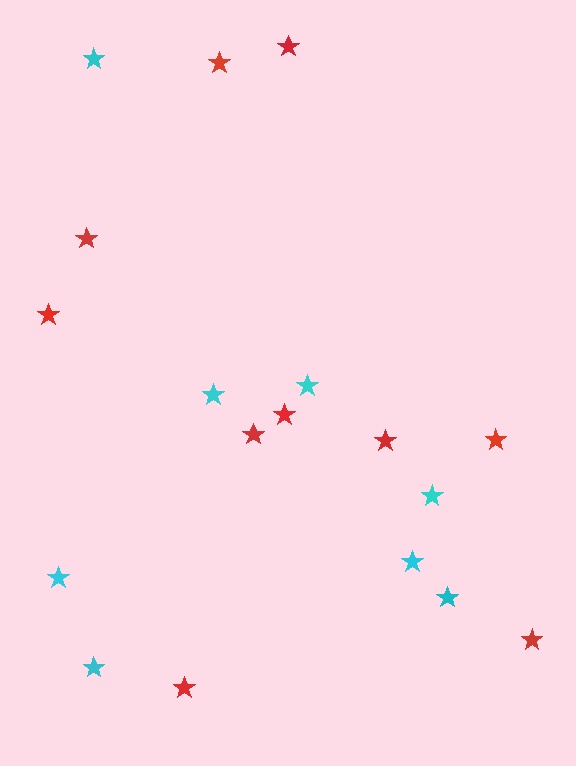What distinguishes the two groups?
There are 2 groups: one group of red stars (10) and one group of cyan stars (8).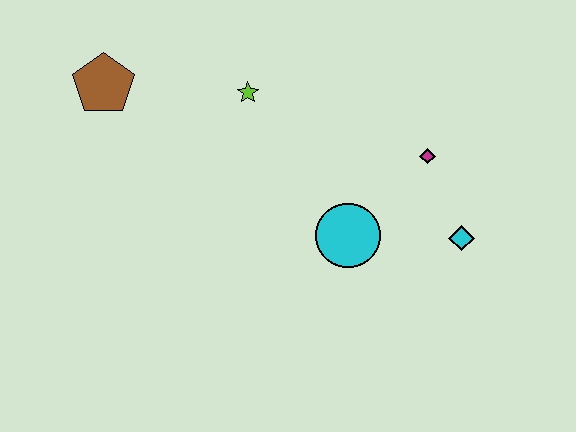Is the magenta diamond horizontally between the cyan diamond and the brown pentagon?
Yes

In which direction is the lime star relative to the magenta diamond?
The lime star is to the left of the magenta diamond.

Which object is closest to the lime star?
The brown pentagon is closest to the lime star.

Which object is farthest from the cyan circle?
The brown pentagon is farthest from the cyan circle.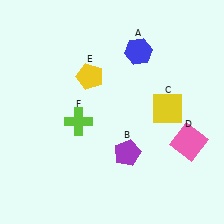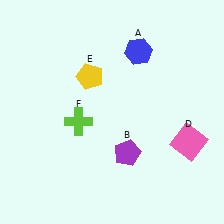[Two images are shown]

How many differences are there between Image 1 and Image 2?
There is 1 difference between the two images.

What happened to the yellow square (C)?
The yellow square (C) was removed in Image 2. It was in the top-right area of Image 1.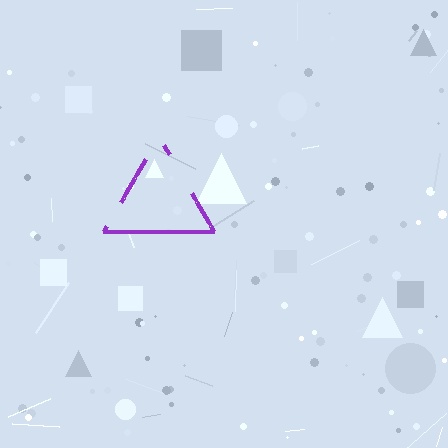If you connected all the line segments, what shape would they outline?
They would outline a triangle.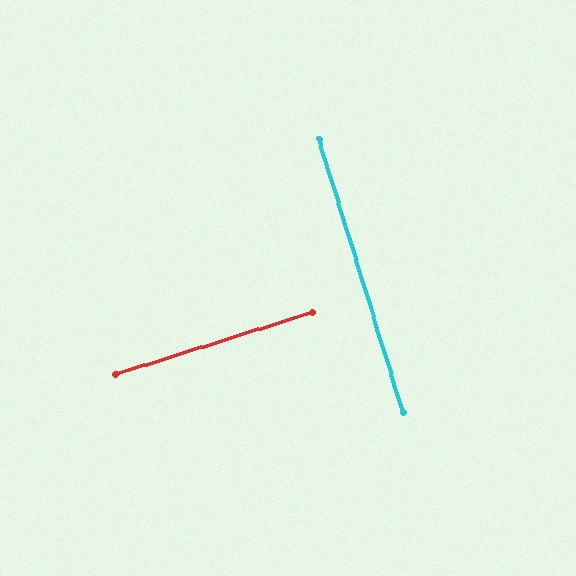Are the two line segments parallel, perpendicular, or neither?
Perpendicular — they meet at approximately 89°.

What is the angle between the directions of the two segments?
Approximately 89 degrees.